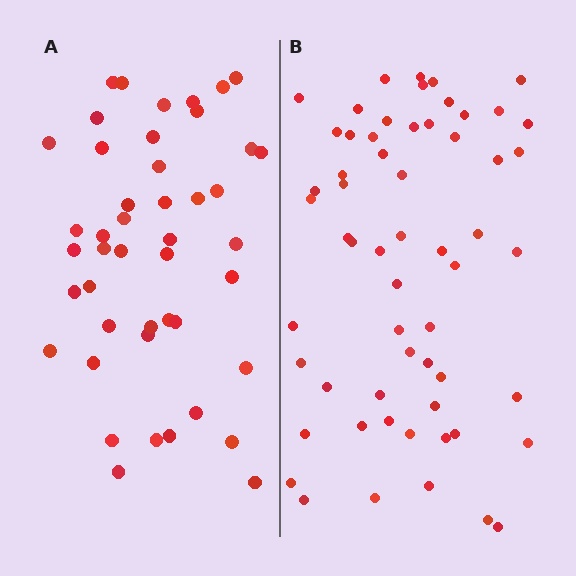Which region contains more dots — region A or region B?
Region B (the right region) has more dots.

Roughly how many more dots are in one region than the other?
Region B has approximately 15 more dots than region A.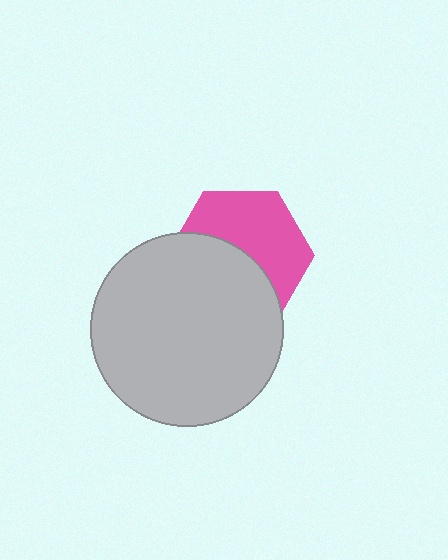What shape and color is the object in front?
The object in front is a light gray circle.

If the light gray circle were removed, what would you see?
You would see the complete pink hexagon.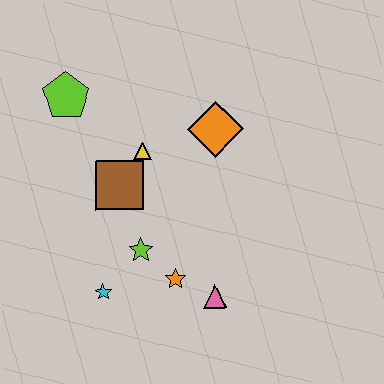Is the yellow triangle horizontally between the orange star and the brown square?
Yes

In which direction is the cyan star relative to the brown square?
The cyan star is below the brown square.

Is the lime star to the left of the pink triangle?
Yes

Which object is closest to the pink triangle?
The orange star is closest to the pink triangle.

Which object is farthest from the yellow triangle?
The pink triangle is farthest from the yellow triangle.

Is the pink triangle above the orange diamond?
No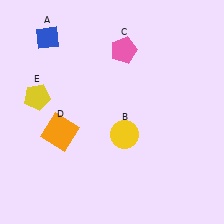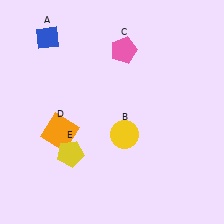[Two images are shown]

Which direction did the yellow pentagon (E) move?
The yellow pentagon (E) moved down.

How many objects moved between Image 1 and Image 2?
1 object moved between the two images.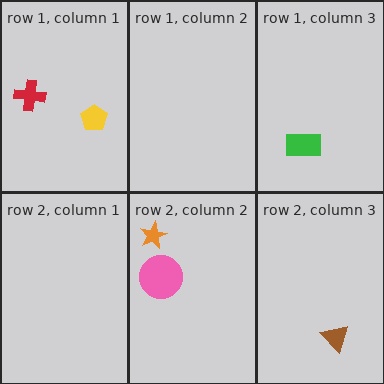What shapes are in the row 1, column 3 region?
The green rectangle.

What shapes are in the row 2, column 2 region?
The orange star, the pink circle.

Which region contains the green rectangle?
The row 1, column 3 region.